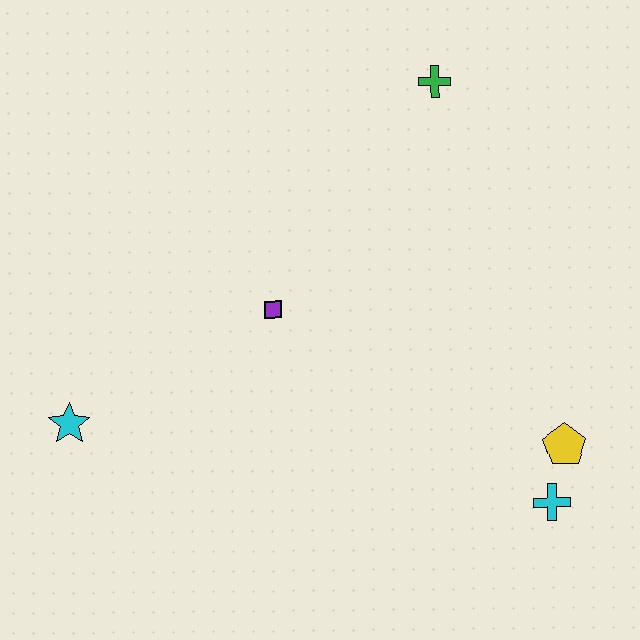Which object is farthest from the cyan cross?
The cyan star is farthest from the cyan cross.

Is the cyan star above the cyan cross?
Yes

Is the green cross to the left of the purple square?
No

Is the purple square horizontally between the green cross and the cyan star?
Yes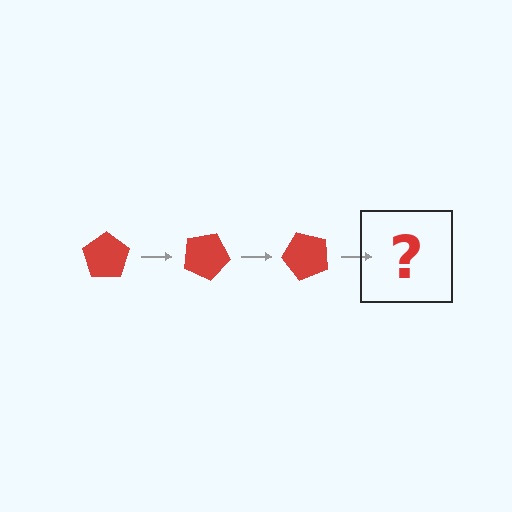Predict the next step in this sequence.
The next step is a red pentagon rotated 75 degrees.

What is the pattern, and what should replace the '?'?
The pattern is that the pentagon rotates 25 degrees each step. The '?' should be a red pentagon rotated 75 degrees.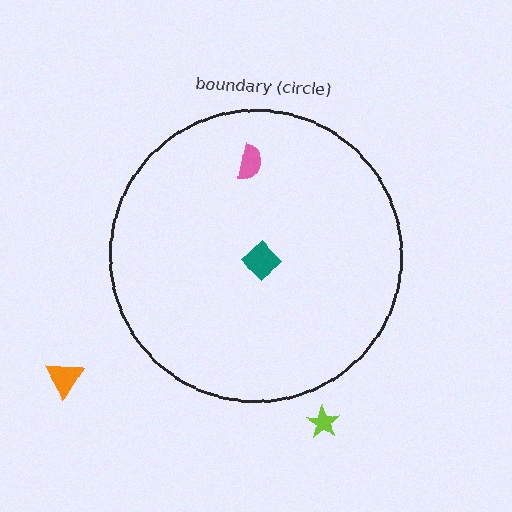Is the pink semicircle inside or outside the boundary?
Inside.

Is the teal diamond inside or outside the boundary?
Inside.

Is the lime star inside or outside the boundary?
Outside.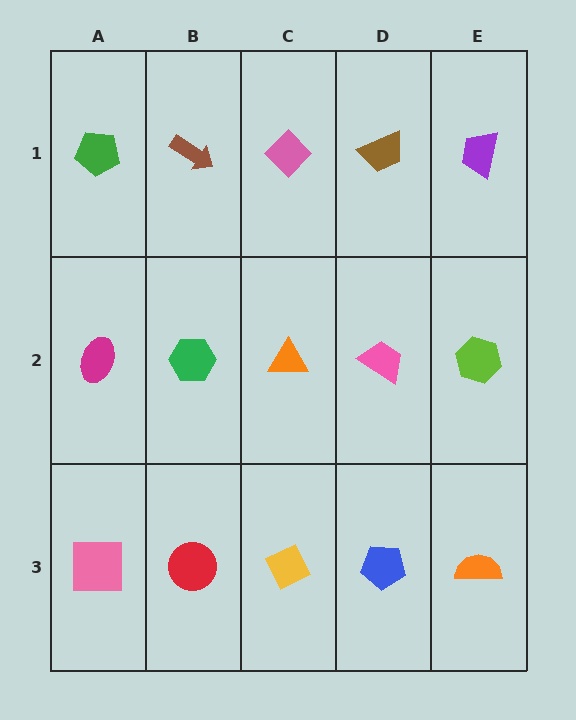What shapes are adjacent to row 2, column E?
A purple trapezoid (row 1, column E), an orange semicircle (row 3, column E), a pink trapezoid (row 2, column D).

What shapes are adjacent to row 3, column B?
A green hexagon (row 2, column B), a pink square (row 3, column A), a yellow diamond (row 3, column C).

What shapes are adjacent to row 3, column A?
A magenta ellipse (row 2, column A), a red circle (row 3, column B).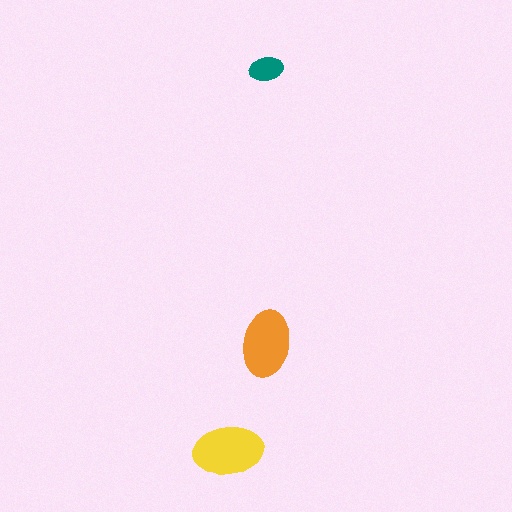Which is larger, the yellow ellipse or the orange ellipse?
The yellow one.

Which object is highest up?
The teal ellipse is topmost.